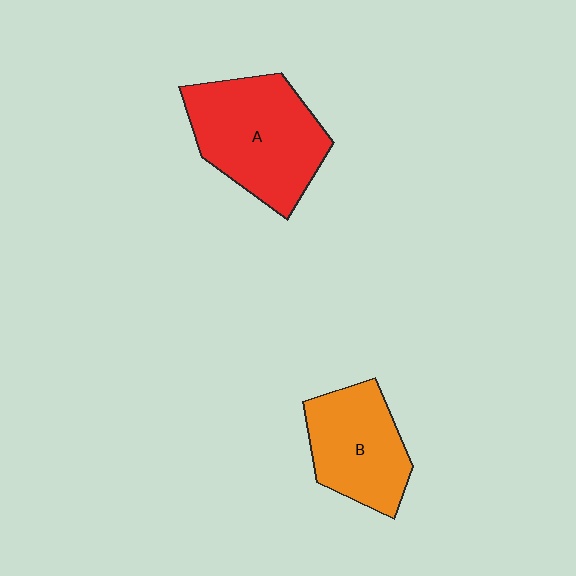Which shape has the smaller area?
Shape B (orange).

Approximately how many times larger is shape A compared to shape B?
Approximately 1.3 times.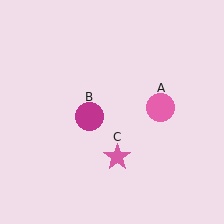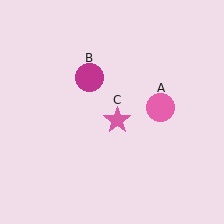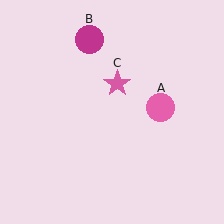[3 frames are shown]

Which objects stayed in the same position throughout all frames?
Pink circle (object A) remained stationary.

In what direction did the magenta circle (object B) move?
The magenta circle (object B) moved up.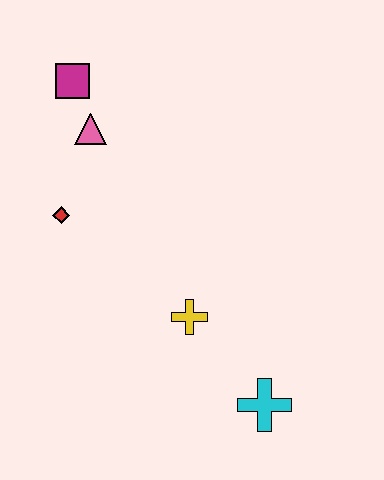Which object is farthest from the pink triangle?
The cyan cross is farthest from the pink triangle.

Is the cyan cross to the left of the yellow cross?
No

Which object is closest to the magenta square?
The pink triangle is closest to the magenta square.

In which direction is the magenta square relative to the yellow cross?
The magenta square is above the yellow cross.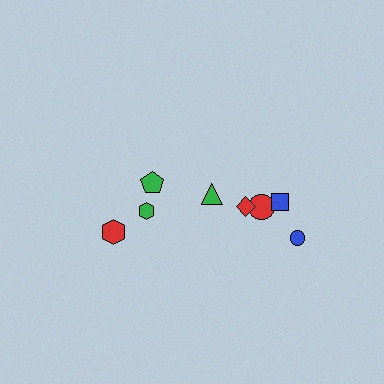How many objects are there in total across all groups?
There are 8 objects.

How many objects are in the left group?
There are 3 objects.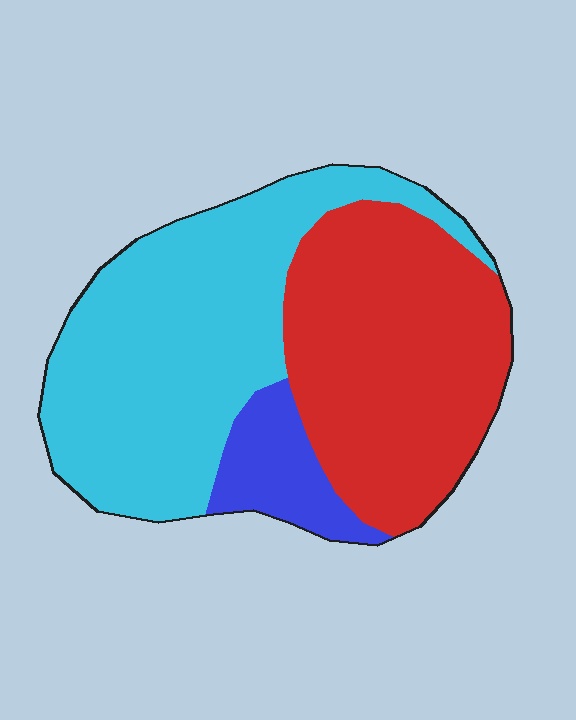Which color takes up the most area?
Cyan, at roughly 50%.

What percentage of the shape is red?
Red takes up about two fifths (2/5) of the shape.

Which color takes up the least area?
Blue, at roughly 10%.